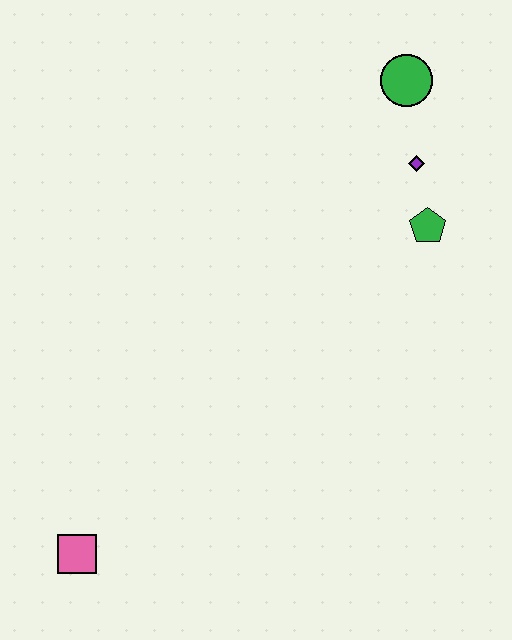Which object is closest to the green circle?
The purple diamond is closest to the green circle.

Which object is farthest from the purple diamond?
The pink square is farthest from the purple diamond.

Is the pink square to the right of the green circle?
No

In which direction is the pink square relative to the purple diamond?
The pink square is below the purple diamond.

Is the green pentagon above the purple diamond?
No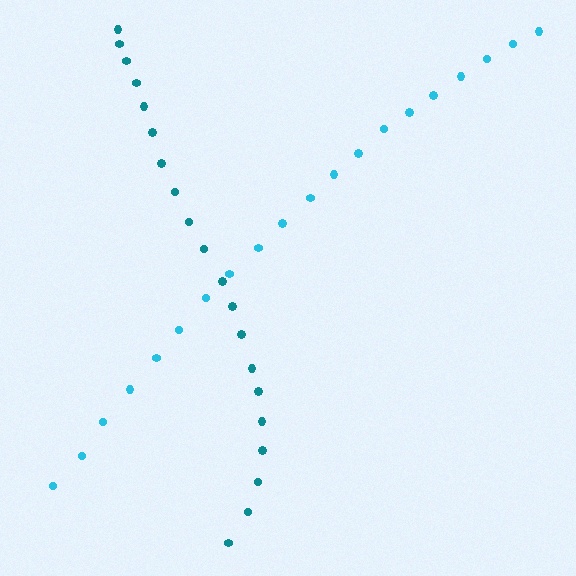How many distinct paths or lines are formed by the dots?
There are 2 distinct paths.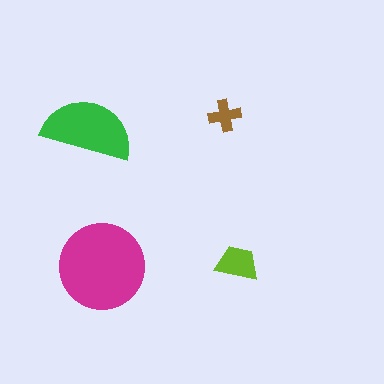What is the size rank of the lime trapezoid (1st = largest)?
3rd.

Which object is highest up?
The brown cross is topmost.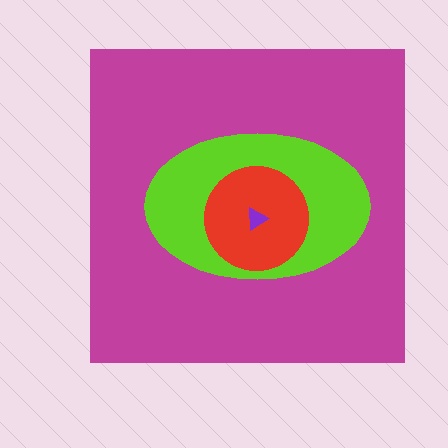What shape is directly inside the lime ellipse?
The red circle.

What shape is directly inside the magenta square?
The lime ellipse.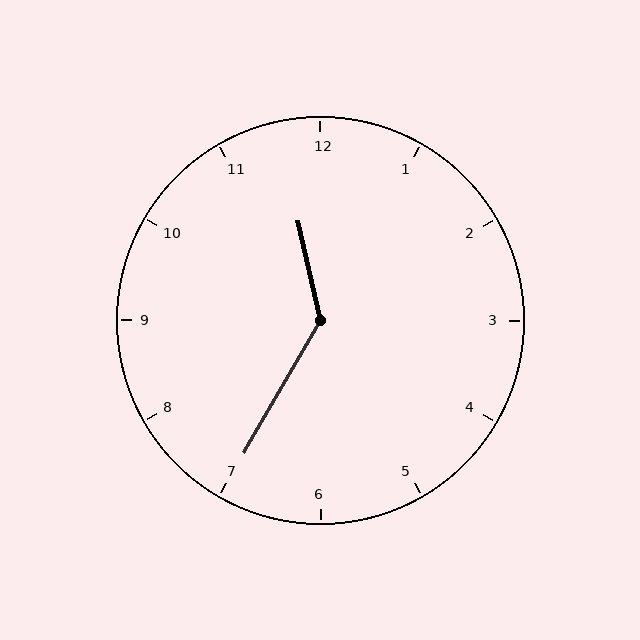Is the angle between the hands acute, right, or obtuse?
It is obtuse.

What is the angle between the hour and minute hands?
Approximately 138 degrees.